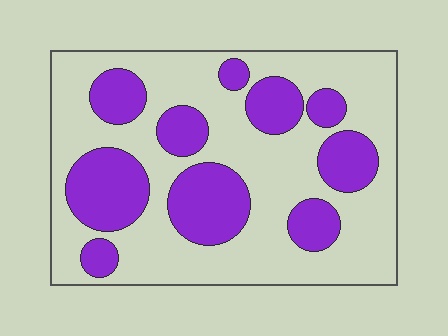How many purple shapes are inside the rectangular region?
10.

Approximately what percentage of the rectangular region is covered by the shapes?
Approximately 35%.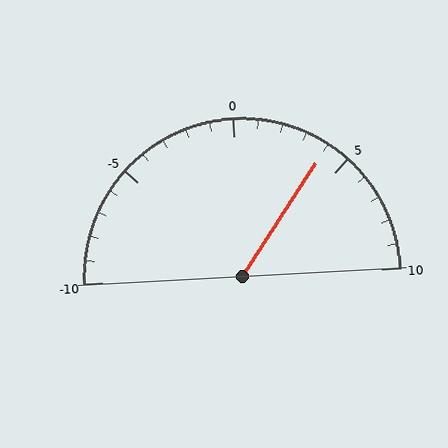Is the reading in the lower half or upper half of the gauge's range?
The reading is in the upper half of the range (-10 to 10).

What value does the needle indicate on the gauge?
The needle indicates approximately 4.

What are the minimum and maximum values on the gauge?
The gauge ranges from -10 to 10.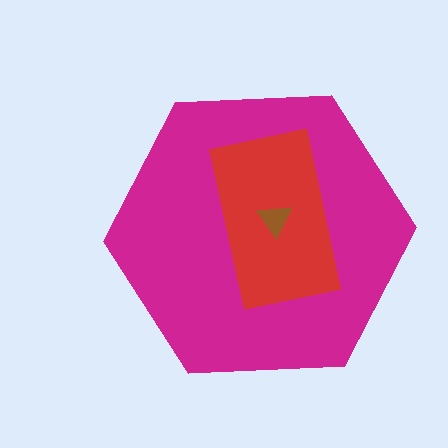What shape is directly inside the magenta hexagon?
The red rectangle.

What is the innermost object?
The brown triangle.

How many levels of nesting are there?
3.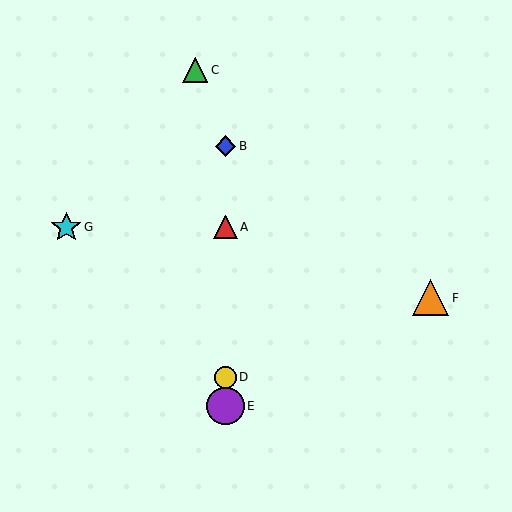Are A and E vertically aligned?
Yes, both are at x≈226.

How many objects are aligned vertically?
4 objects (A, B, D, E) are aligned vertically.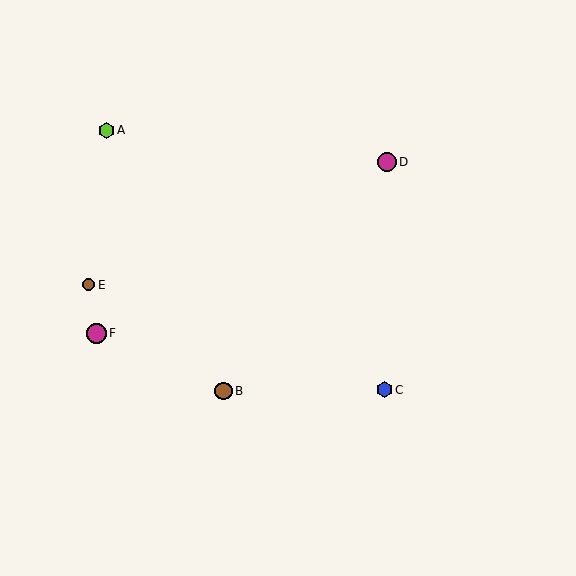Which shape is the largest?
The magenta circle (labeled F) is the largest.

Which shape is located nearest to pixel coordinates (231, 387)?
The brown circle (labeled B) at (224, 391) is nearest to that location.